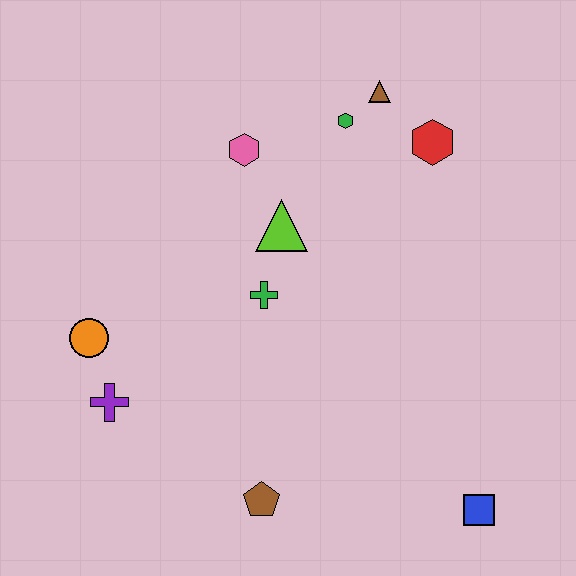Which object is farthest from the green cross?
The blue square is farthest from the green cross.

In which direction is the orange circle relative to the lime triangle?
The orange circle is to the left of the lime triangle.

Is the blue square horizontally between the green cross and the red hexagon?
No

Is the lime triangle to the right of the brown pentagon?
Yes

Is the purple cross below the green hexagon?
Yes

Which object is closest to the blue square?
The brown pentagon is closest to the blue square.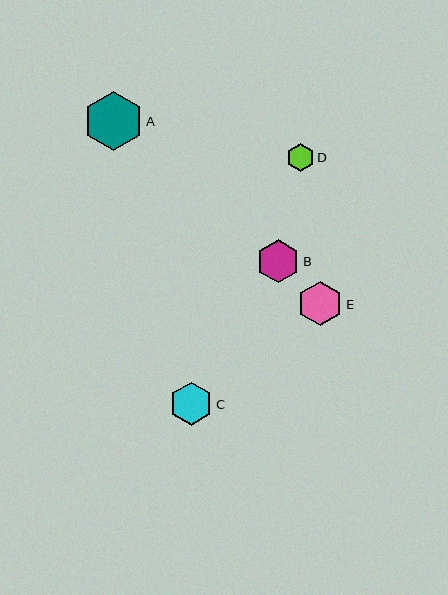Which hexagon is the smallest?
Hexagon D is the smallest with a size of approximately 28 pixels.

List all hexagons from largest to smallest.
From largest to smallest: A, E, B, C, D.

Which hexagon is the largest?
Hexagon A is the largest with a size of approximately 59 pixels.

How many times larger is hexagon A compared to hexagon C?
Hexagon A is approximately 1.4 times the size of hexagon C.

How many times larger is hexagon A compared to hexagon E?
Hexagon A is approximately 1.3 times the size of hexagon E.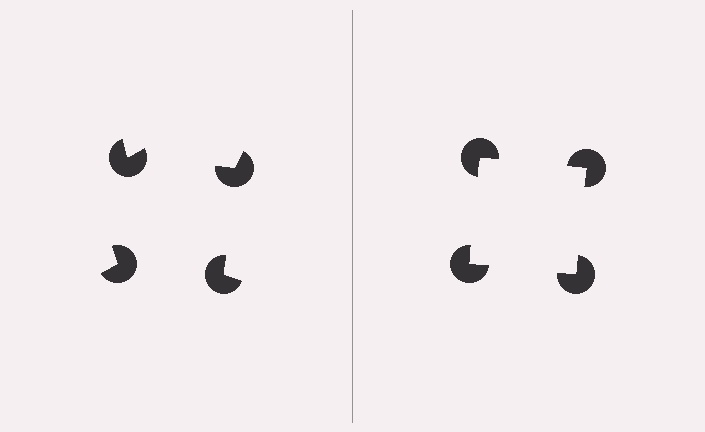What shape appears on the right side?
An illusory square.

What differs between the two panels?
The pac-man discs are positioned identically on both sides; only the wedge orientations differ. On the right they align to a square; on the left they are misaligned.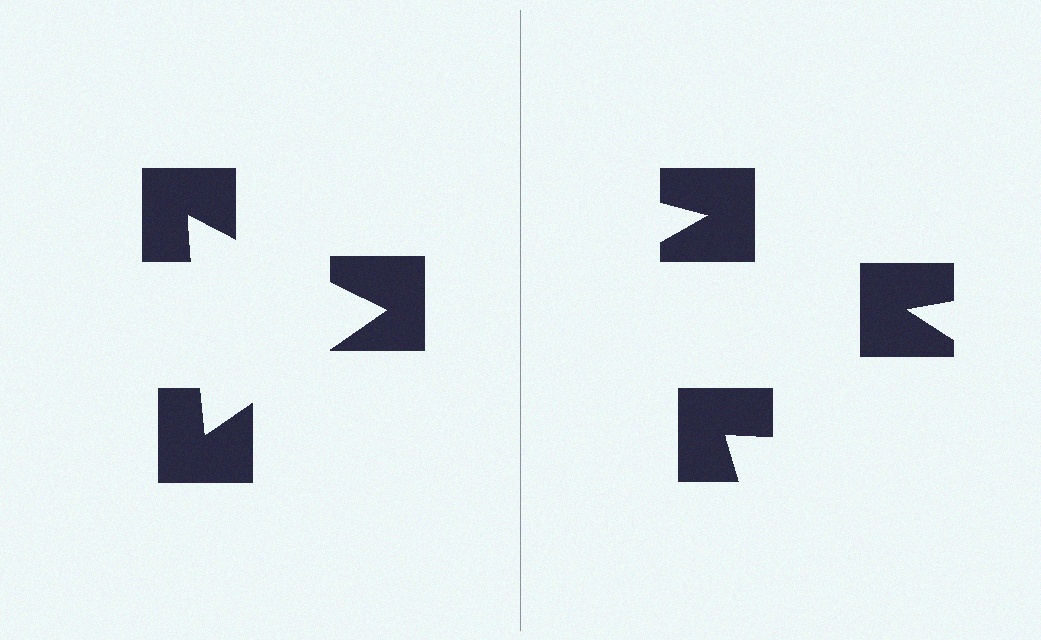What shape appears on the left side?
An illusory triangle.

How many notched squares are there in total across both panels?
6 — 3 on each side.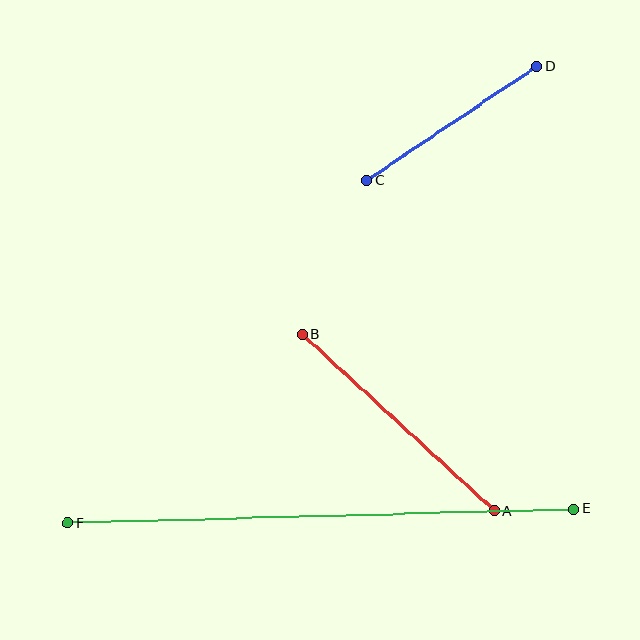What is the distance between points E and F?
The distance is approximately 506 pixels.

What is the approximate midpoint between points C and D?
The midpoint is at approximately (452, 124) pixels.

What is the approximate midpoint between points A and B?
The midpoint is at approximately (398, 423) pixels.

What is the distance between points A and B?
The distance is approximately 261 pixels.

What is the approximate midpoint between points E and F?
The midpoint is at approximately (321, 516) pixels.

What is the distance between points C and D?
The distance is approximately 204 pixels.